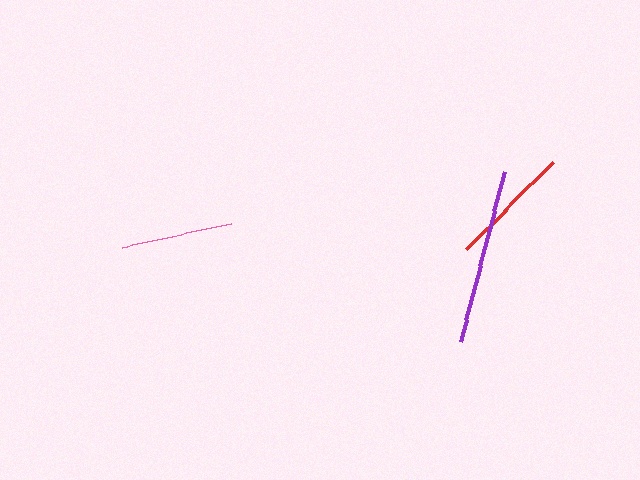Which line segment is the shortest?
The pink line is the shortest at approximately 111 pixels.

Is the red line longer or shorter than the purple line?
The purple line is longer than the red line.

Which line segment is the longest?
The purple line is the longest at approximately 177 pixels.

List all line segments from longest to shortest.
From longest to shortest: purple, red, pink.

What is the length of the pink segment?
The pink segment is approximately 111 pixels long.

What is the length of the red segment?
The red segment is approximately 123 pixels long.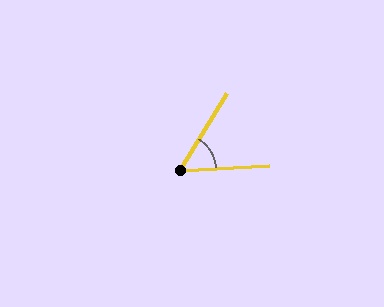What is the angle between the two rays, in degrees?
Approximately 56 degrees.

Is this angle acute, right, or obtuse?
It is acute.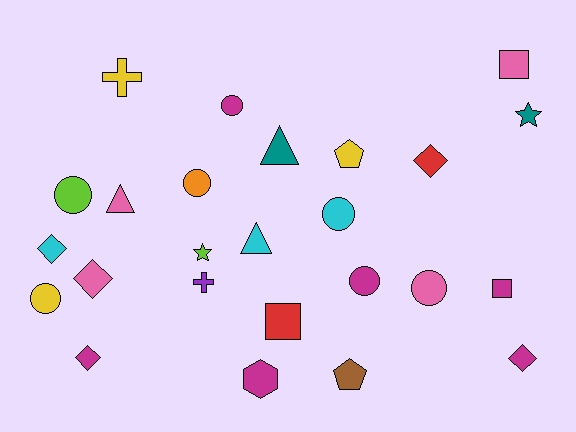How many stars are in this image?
There are 2 stars.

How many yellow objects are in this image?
There are 3 yellow objects.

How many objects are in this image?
There are 25 objects.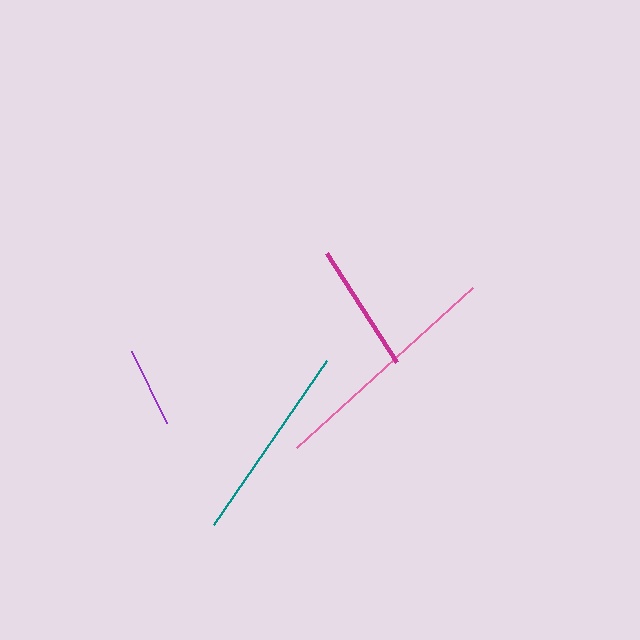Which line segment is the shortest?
The purple line is the shortest at approximately 80 pixels.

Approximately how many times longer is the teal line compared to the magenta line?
The teal line is approximately 1.5 times the length of the magenta line.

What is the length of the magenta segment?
The magenta segment is approximately 130 pixels long.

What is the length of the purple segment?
The purple segment is approximately 80 pixels long.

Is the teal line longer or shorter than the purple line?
The teal line is longer than the purple line.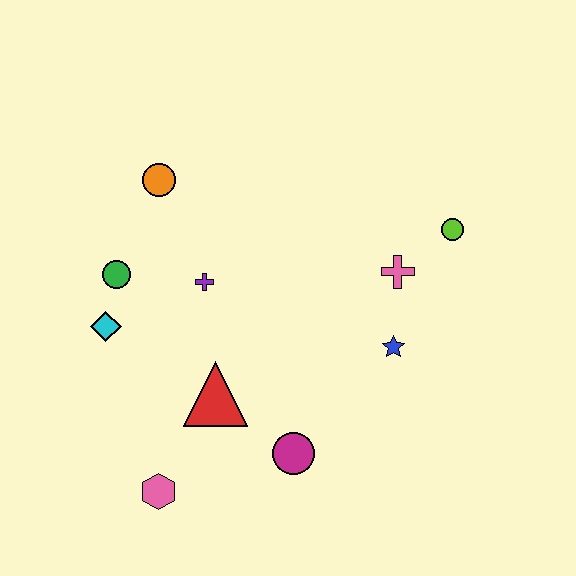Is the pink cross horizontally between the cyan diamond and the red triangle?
No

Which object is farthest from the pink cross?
The pink hexagon is farthest from the pink cross.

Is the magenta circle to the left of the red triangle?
No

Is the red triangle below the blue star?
Yes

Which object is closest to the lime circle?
The pink cross is closest to the lime circle.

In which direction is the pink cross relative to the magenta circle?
The pink cross is above the magenta circle.